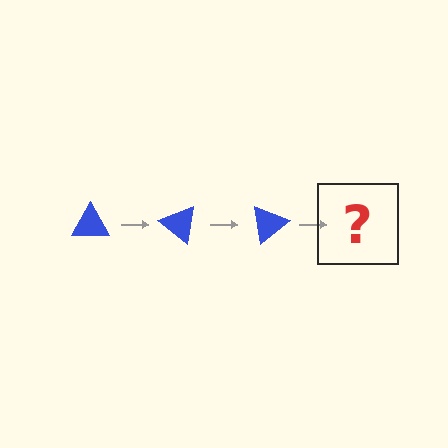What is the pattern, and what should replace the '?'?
The pattern is that the triangle rotates 40 degrees each step. The '?' should be a blue triangle rotated 120 degrees.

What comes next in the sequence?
The next element should be a blue triangle rotated 120 degrees.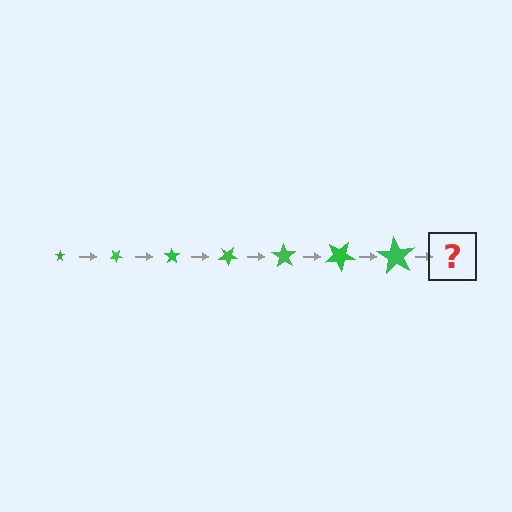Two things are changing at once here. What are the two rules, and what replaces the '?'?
The two rules are that the star grows larger each step and it rotates 35 degrees each step. The '?' should be a star, larger than the previous one and rotated 245 degrees from the start.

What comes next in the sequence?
The next element should be a star, larger than the previous one and rotated 245 degrees from the start.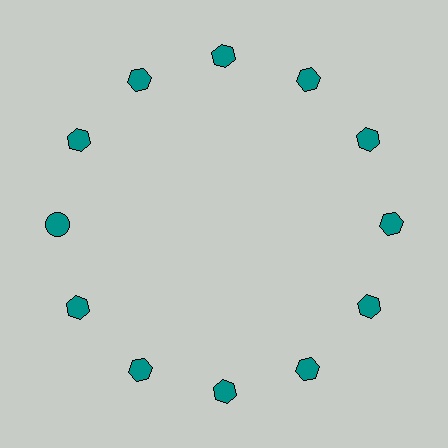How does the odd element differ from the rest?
It has a different shape: circle instead of hexagon.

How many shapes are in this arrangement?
There are 12 shapes arranged in a ring pattern.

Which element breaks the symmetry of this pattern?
The teal circle at roughly the 9 o'clock position breaks the symmetry. All other shapes are teal hexagons.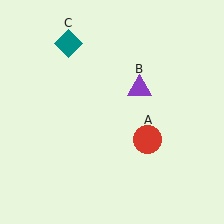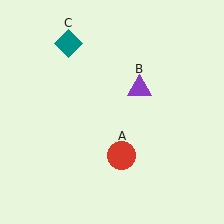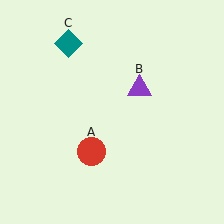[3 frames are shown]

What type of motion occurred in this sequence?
The red circle (object A) rotated clockwise around the center of the scene.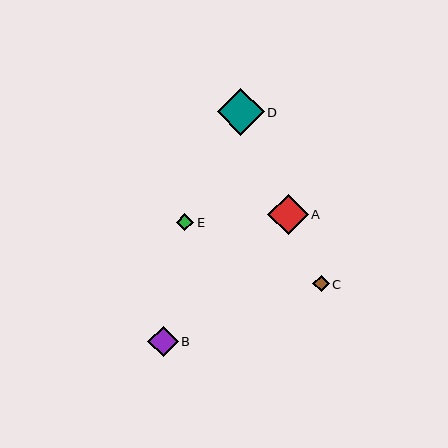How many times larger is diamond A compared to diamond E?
Diamond A is approximately 2.4 times the size of diamond E.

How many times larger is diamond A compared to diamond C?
Diamond A is approximately 2.5 times the size of diamond C.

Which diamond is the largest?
Diamond D is the largest with a size of approximately 47 pixels.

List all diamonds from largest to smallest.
From largest to smallest: D, A, B, E, C.